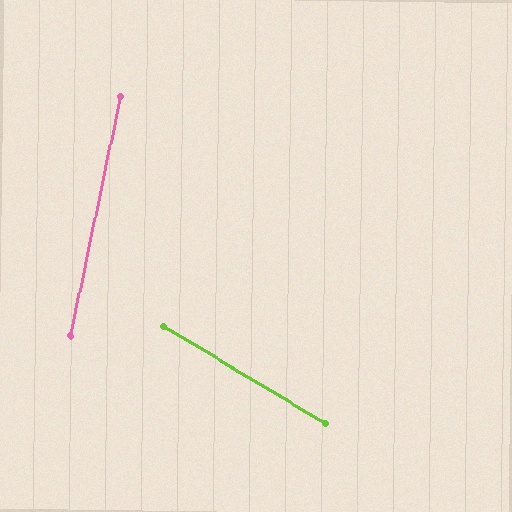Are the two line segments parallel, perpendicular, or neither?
Neither parallel nor perpendicular — they differ by about 71°.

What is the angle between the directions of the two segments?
Approximately 71 degrees.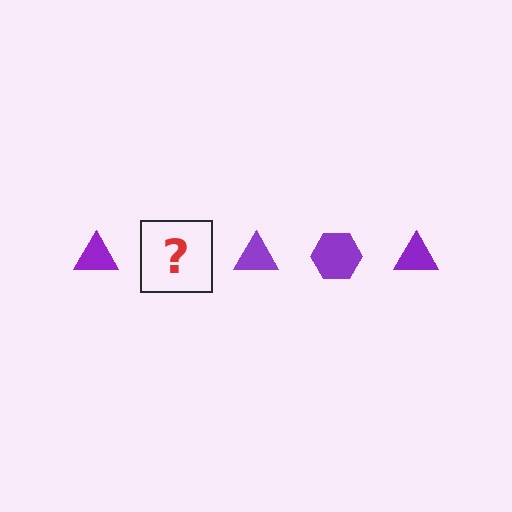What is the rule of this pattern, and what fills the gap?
The rule is that the pattern cycles through triangle, hexagon shapes in purple. The gap should be filled with a purple hexagon.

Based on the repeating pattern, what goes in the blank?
The blank should be a purple hexagon.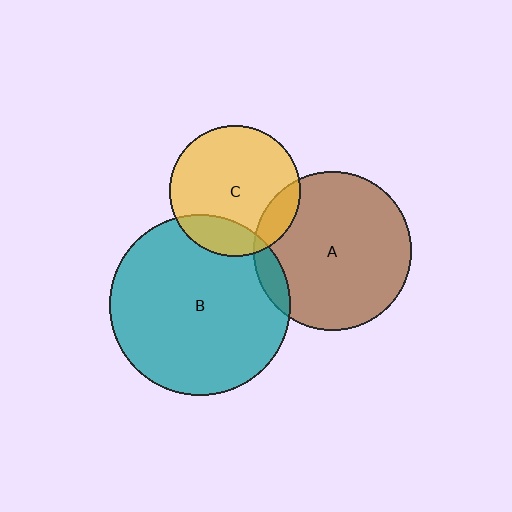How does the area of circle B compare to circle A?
Approximately 1.3 times.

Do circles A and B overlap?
Yes.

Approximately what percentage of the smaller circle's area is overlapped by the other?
Approximately 10%.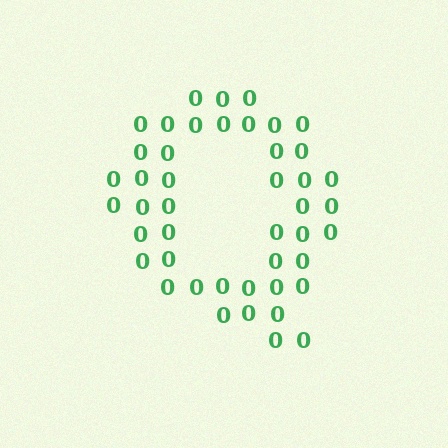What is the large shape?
The large shape is the letter Q.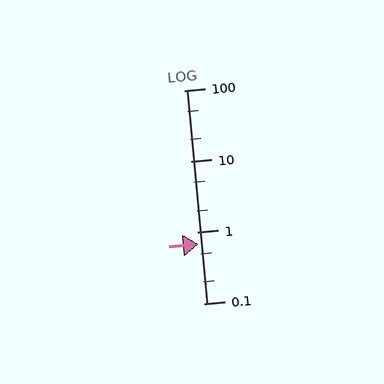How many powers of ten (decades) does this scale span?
The scale spans 3 decades, from 0.1 to 100.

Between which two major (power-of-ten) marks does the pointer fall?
The pointer is between 0.1 and 1.